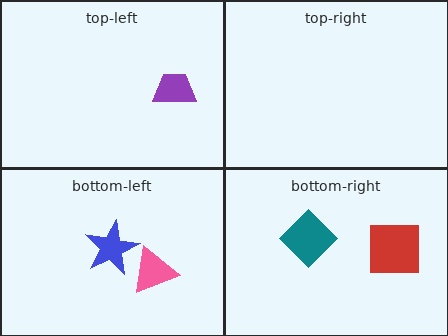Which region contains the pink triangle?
The bottom-left region.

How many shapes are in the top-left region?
1.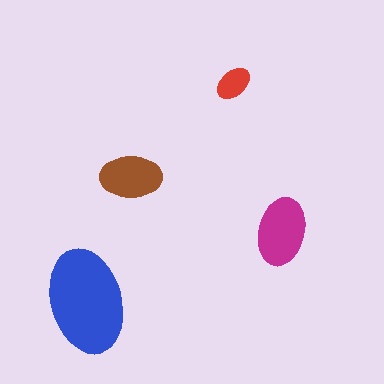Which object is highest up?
The red ellipse is topmost.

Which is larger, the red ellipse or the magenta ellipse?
The magenta one.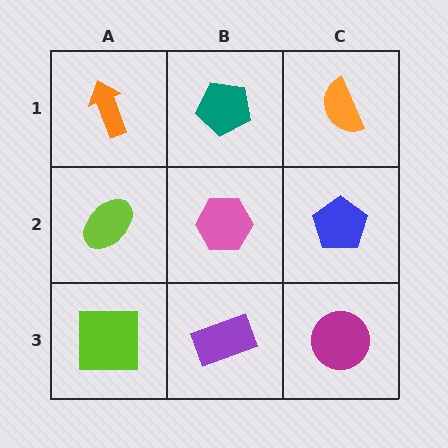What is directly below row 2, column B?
A purple rectangle.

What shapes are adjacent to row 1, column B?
A pink hexagon (row 2, column B), an orange arrow (row 1, column A), an orange semicircle (row 1, column C).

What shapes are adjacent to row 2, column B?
A teal pentagon (row 1, column B), a purple rectangle (row 3, column B), a lime ellipse (row 2, column A), a blue pentagon (row 2, column C).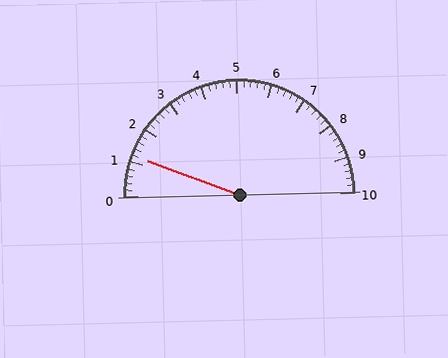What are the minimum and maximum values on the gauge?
The gauge ranges from 0 to 10.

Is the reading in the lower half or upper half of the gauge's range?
The reading is in the lower half of the range (0 to 10).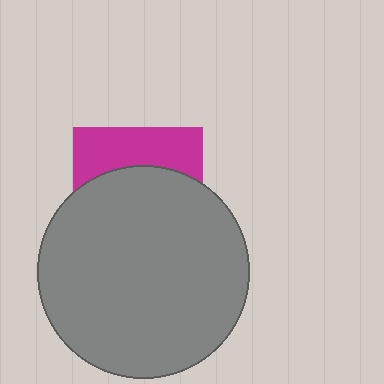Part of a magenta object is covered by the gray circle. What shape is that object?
It is a square.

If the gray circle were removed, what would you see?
You would see the complete magenta square.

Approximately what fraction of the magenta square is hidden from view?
Roughly 66% of the magenta square is hidden behind the gray circle.